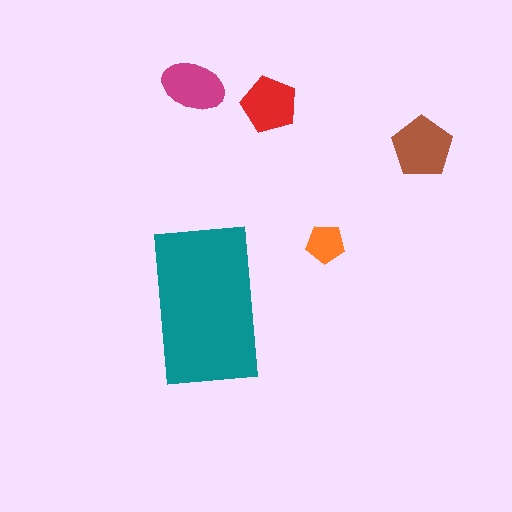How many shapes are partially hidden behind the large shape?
0 shapes are partially hidden.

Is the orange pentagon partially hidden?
No, the orange pentagon is fully visible.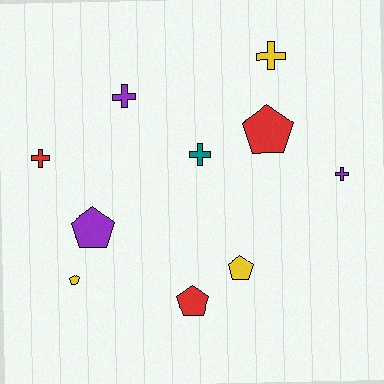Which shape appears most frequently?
Cross, with 5 objects.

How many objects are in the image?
There are 10 objects.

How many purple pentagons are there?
There is 1 purple pentagon.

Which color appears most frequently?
Yellow, with 3 objects.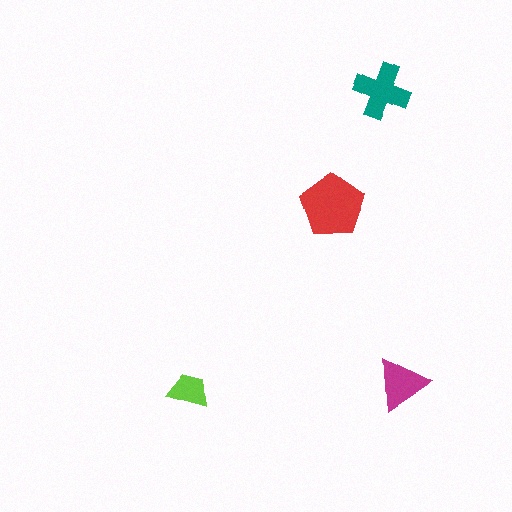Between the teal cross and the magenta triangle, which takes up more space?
The teal cross.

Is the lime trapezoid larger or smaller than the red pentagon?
Smaller.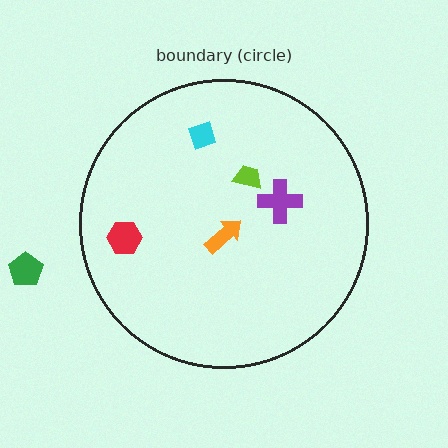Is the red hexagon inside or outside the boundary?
Inside.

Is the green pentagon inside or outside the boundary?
Outside.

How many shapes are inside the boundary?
5 inside, 1 outside.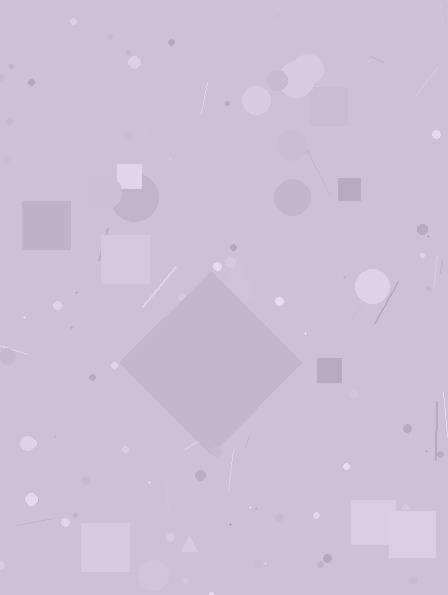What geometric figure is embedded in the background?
A diamond is embedded in the background.